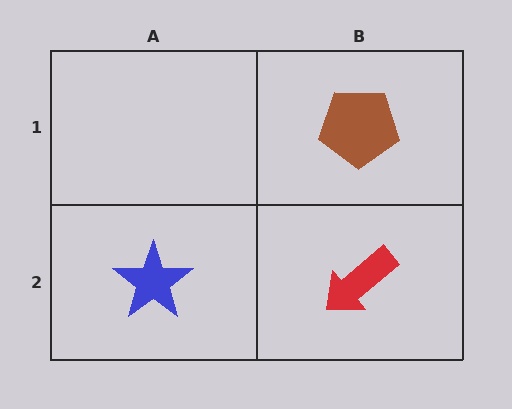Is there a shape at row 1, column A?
No, that cell is empty.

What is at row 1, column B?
A brown pentagon.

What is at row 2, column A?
A blue star.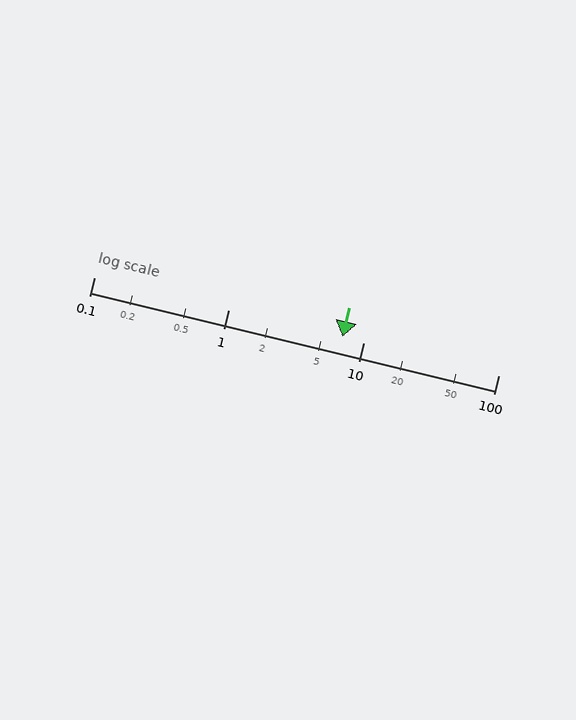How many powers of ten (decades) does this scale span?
The scale spans 3 decades, from 0.1 to 100.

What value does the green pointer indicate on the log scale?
The pointer indicates approximately 7.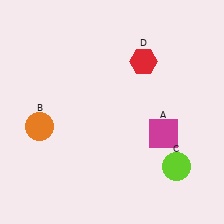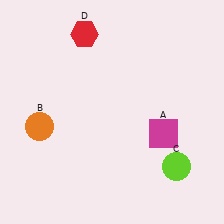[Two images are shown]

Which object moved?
The red hexagon (D) moved left.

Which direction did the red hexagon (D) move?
The red hexagon (D) moved left.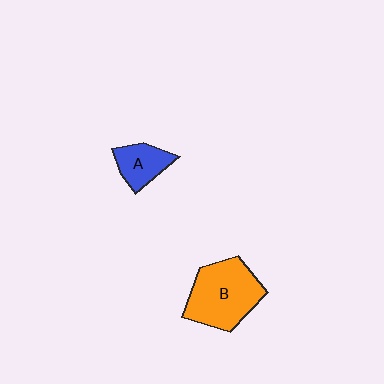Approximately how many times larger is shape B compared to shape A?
Approximately 2.1 times.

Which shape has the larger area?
Shape B (orange).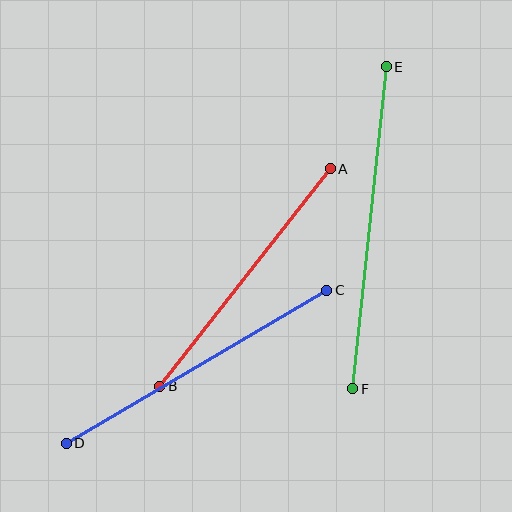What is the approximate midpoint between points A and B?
The midpoint is at approximately (245, 277) pixels.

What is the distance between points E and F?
The distance is approximately 324 pixels.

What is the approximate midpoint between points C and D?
The midpoint is at approximately (197, 367) pixels.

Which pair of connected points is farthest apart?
Points E and F are farthest apart.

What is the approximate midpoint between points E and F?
The midpoint is at approximately (369, 228) pixels.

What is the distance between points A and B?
The distance is approximately 276 pixels.